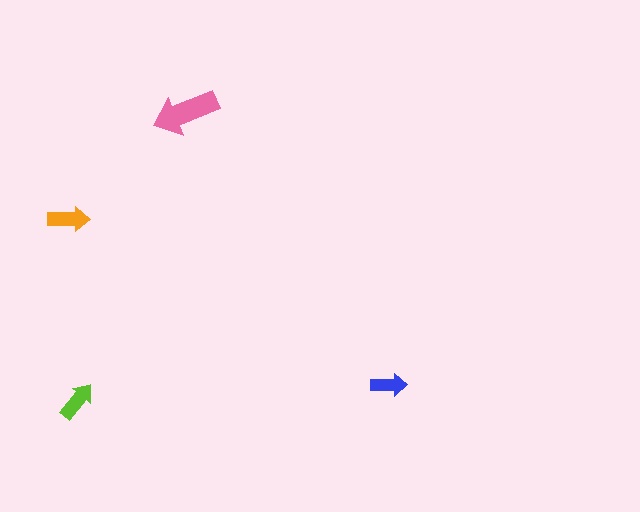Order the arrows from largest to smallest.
the pink one, the orange one, the lime one, the blue one.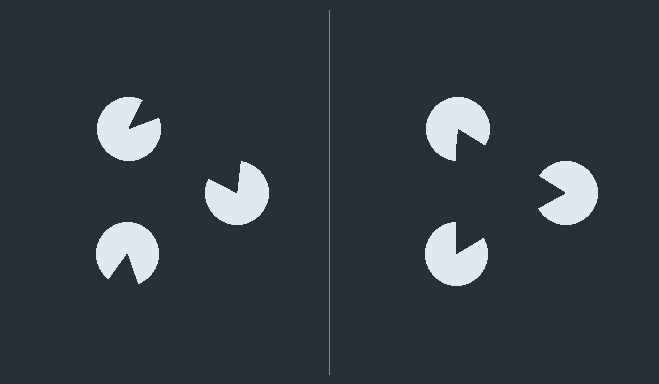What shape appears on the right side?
An illusory triangle.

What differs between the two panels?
The pac-man discs are positioned identically on both sides; only the wedge orientations differ. On the right they align to a triangle; on the left they are misaligned.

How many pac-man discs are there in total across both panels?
6 — 3 on each side.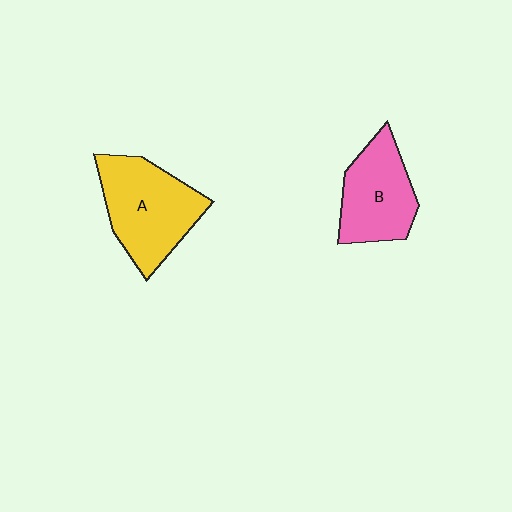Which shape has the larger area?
Shape A (yellow).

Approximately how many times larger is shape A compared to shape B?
Approximately 1.3 times.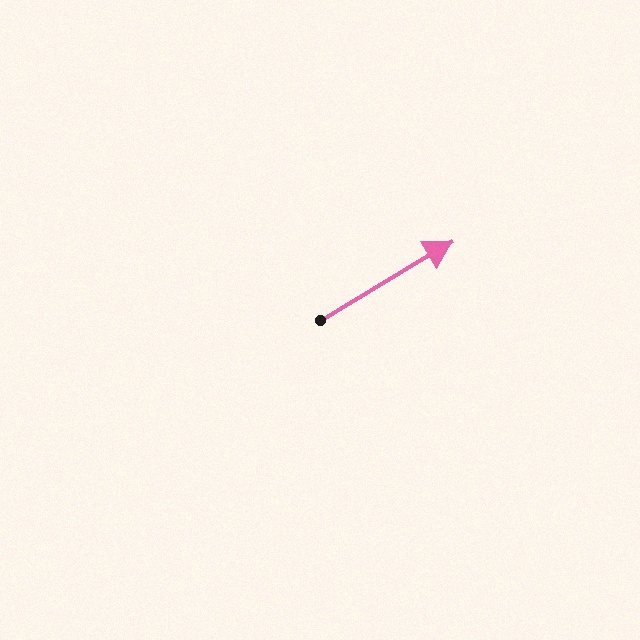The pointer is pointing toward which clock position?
Roughly 2 o'clock.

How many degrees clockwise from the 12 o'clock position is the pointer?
Approximately 59 degrees.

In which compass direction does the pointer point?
Northeast.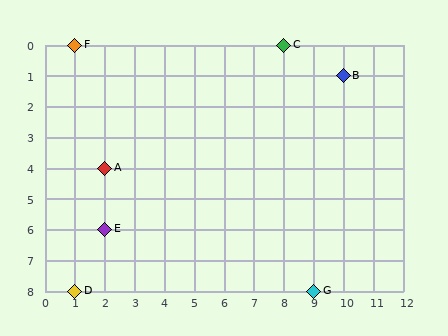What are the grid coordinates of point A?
Point A is at grid coordinates (2, 4).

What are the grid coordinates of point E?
Point E is at grid coordinates (2, 6).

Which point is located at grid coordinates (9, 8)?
Point G is at (9, 8).